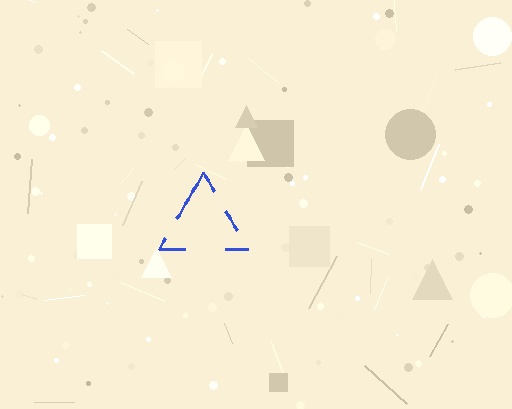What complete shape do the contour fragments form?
The contour fragments form a triangle.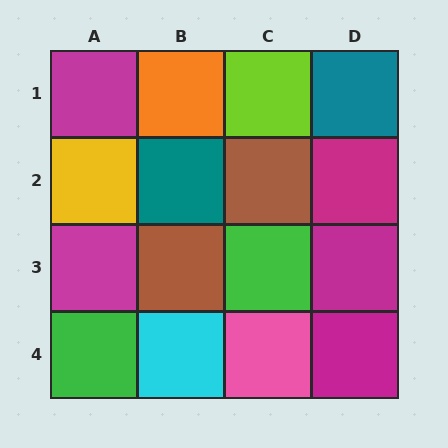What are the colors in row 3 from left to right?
Magenta, brown, green, magenta.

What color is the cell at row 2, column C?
Brown.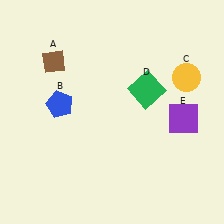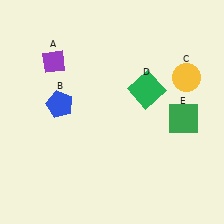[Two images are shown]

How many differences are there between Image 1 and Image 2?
There are 2 differences between the two images.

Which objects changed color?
A changed from brown to purple. E changed from purple to green.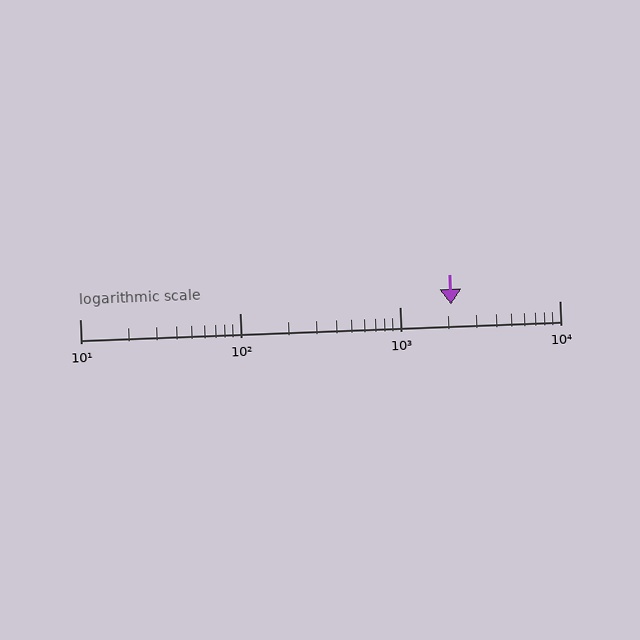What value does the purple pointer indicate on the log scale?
The pointer indicates approximately 2100.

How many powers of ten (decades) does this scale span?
The scale spans 3 decades, from 10 to 10000.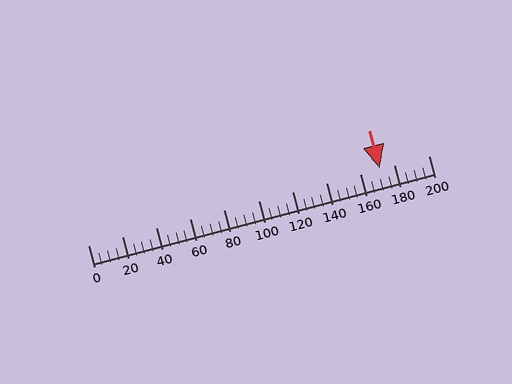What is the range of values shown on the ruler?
The ruler shows values from 0 to 200.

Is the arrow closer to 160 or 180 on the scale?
The arrow is closer to 180.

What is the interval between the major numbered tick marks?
The major tick marks are spaced 20 units apart.